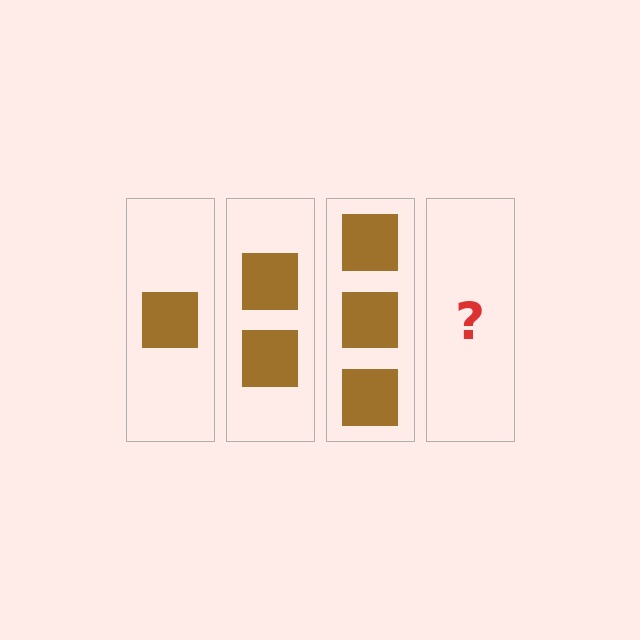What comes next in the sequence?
The next element should be 4 squares.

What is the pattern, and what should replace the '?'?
The pattern is that each step adds one more square. The '?' should be 4 squares.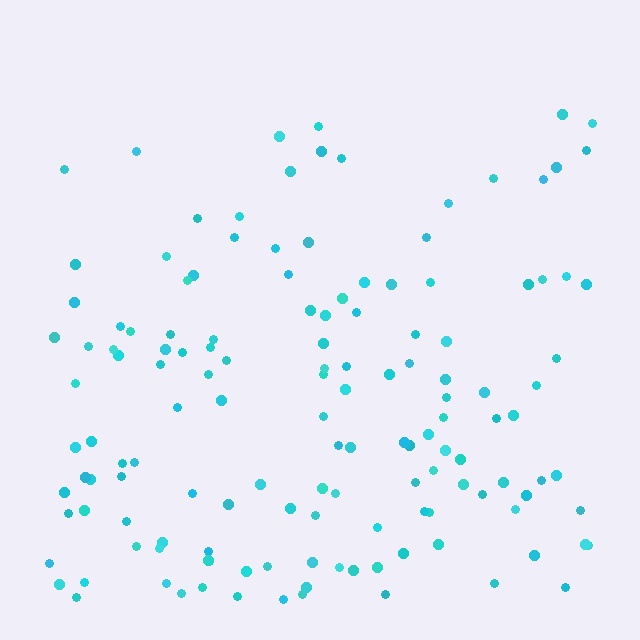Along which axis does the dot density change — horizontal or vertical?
Vertical.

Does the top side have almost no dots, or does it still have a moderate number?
Still a moderate number, just noticeably fewer than the bottom.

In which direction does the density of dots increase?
From top to bottom, with the bottom side densest.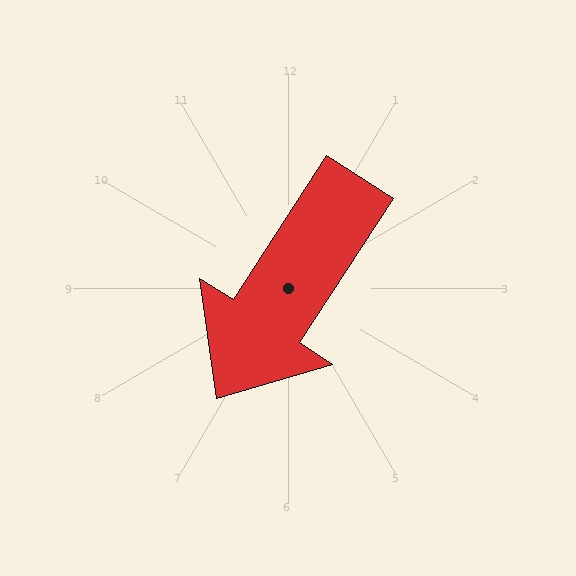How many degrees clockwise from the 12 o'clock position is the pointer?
Approximately 213 degrees.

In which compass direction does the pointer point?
Southwest.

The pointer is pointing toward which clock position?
Roughly 7 o'clock.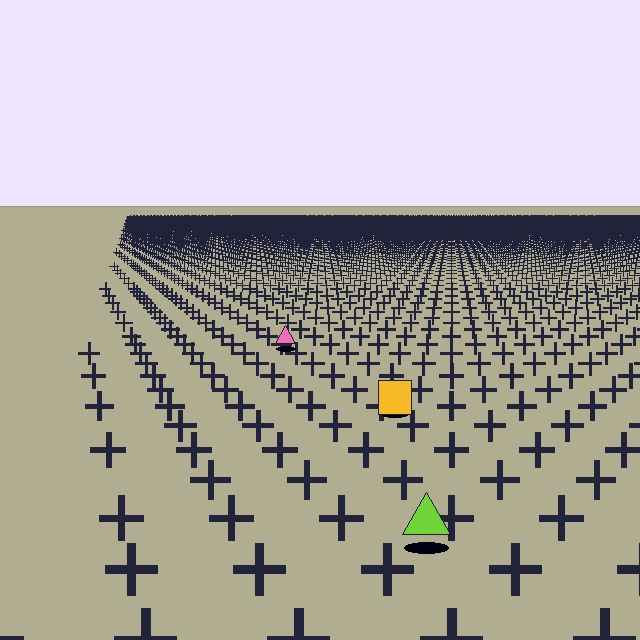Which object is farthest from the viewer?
The pink triangle is farthest from the viewer. It appears smaller and the ground texture around it is denser.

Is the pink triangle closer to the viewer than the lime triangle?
No. The lime triangle is closer — you can tell from the texture gradient: the ground texture is coarser near it.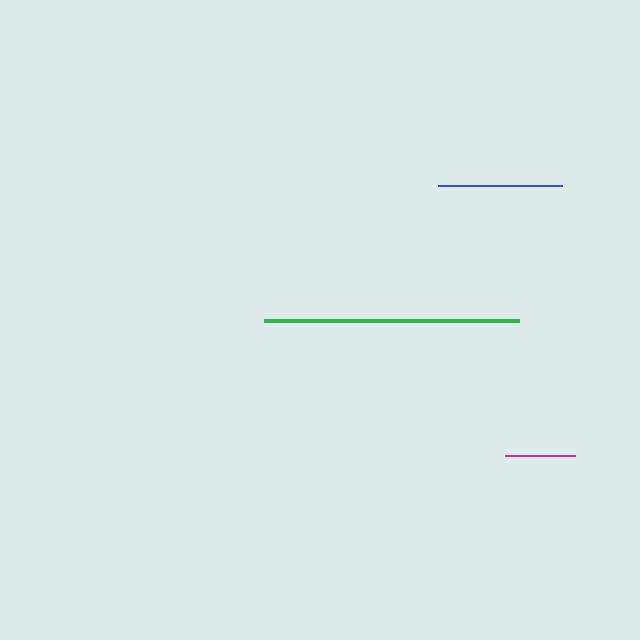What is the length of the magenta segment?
The magenta segment is approximately 71 pixels long.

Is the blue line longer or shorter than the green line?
The green line is longer than the blue line.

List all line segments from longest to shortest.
From longest to shortest: green, blue, magenta.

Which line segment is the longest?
The green line is the longest at approximately 255 pixels.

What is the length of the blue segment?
The blue segment is approximately 124 pixels long.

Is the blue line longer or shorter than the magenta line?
The blue line is longer than the magenta line.